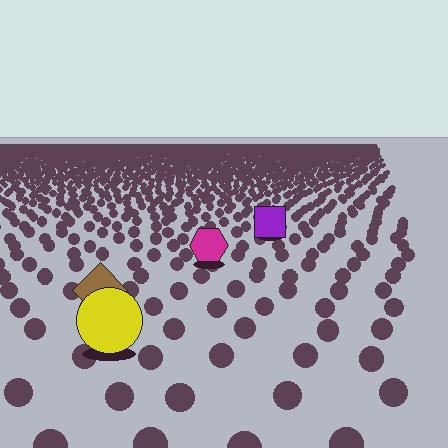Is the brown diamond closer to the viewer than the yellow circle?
No. The yellow circle is closer — you can tell from the texture gradient: the ground texture is coarser near it.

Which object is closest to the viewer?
The yellow circle is closest. The texture marks near it are larger and more spread out.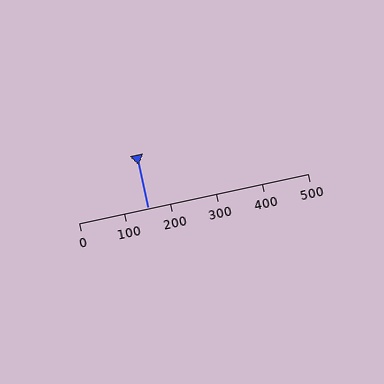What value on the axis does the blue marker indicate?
The marker indicates approximately 150.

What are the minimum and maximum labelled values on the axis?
The axis runs from 0 to 500.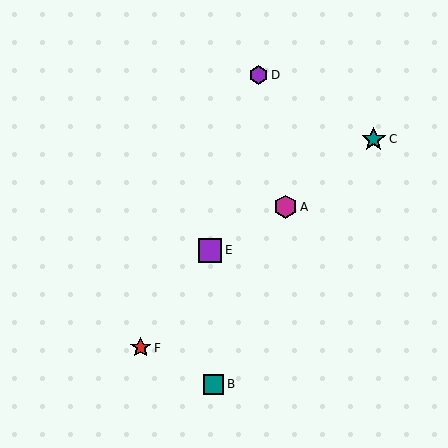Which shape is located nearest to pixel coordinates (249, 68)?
The purple hexagon (labeled D) at (259, 75) is nearest to that location.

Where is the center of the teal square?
The center of the teal square is at (213, 384).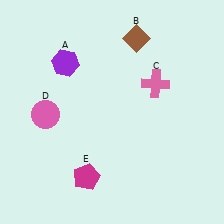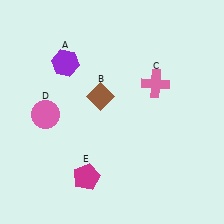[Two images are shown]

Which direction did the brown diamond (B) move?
The brown diamond (B) moved down.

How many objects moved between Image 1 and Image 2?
1 object moved between the two images.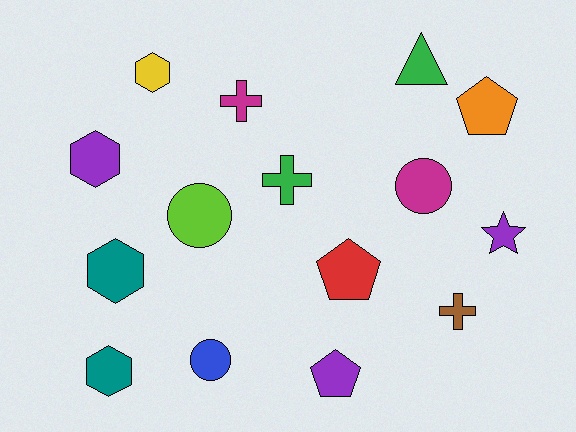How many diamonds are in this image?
There are no diamonds.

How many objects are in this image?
There are 15 objects.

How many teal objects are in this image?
There are 2 teal objects.